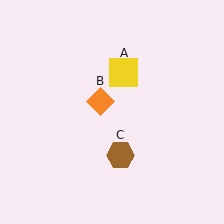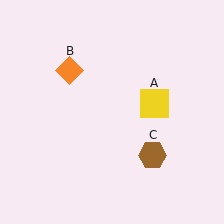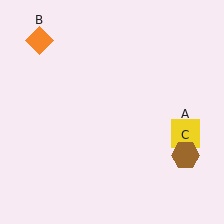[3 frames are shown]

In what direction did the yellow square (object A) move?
The yellow square (object A) moved down and to the right.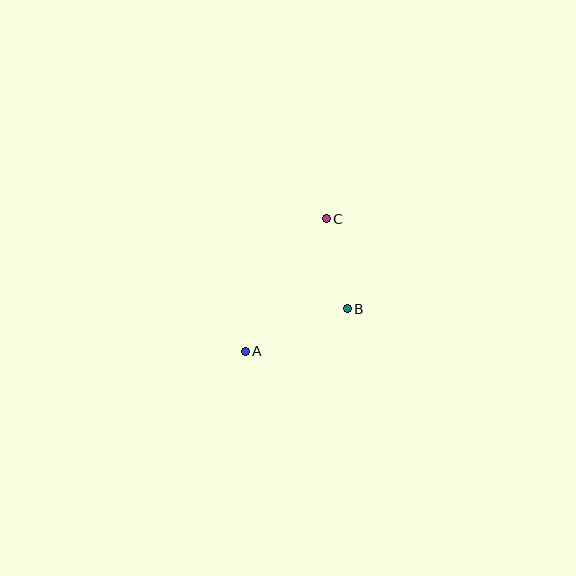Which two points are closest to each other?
Points B and C are closest to each other.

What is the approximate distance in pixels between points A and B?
The distance between A and B is approximately 110 pixels.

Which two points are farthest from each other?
Points A and C are farthest from each other.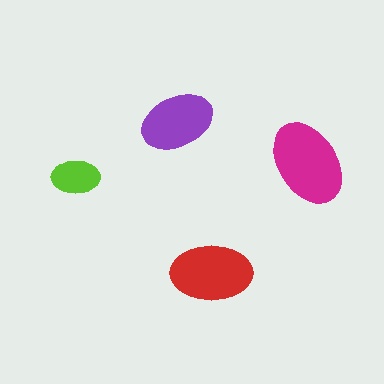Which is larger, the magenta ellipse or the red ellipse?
The magenta one.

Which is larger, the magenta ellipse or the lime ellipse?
The magenta one.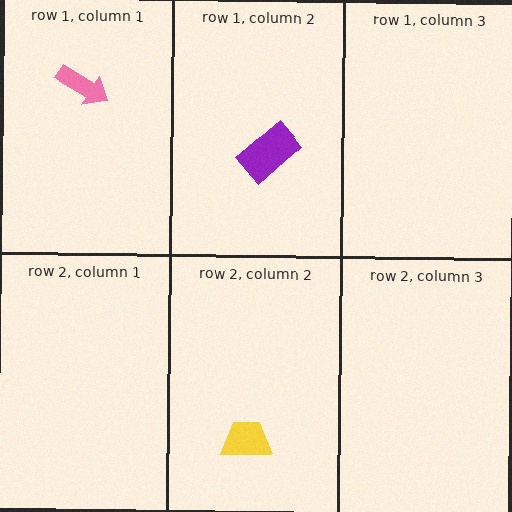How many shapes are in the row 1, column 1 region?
1.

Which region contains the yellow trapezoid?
The row 2, column 2 region.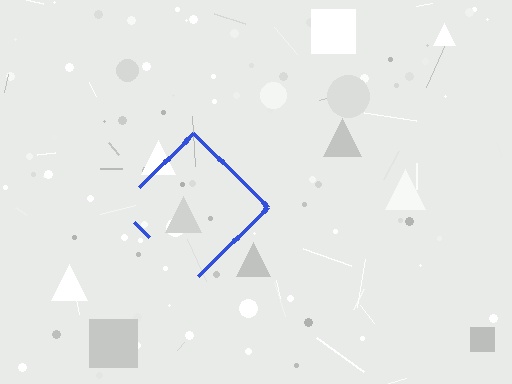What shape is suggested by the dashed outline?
The dashed outline suggests a diamond.